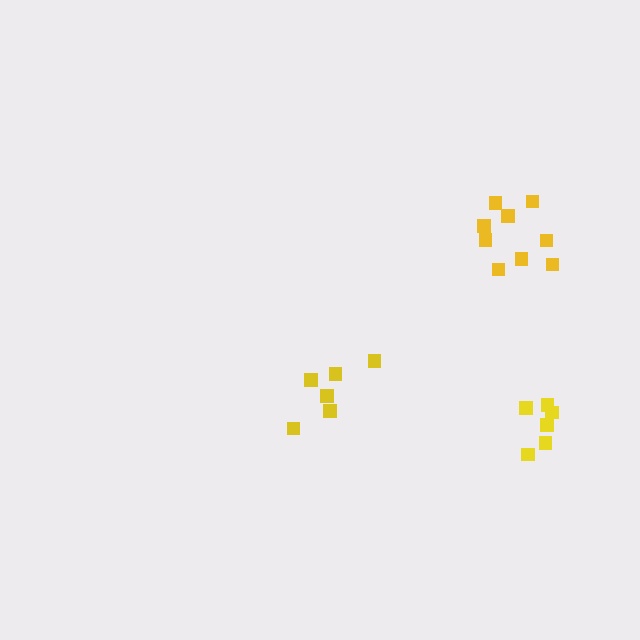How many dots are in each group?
Group 1: 6 dots, Group 2: 9 dots, Group 3: 6 dots (21 total).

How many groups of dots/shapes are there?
There are 3 groups.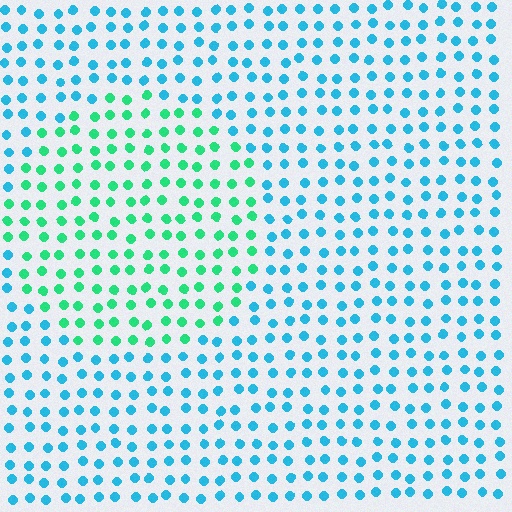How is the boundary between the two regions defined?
The boundary is defined purely by a slight shift in hue (about 45 degrees). Spacing, size, and orientation are identical on both sides.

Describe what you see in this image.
The image is filled with small cyan elements in a uniform arrangement. A circle-shaped region is visible where the elements are tinted to a slightly different hue, forming a subtle color boundary.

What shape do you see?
I see a circle.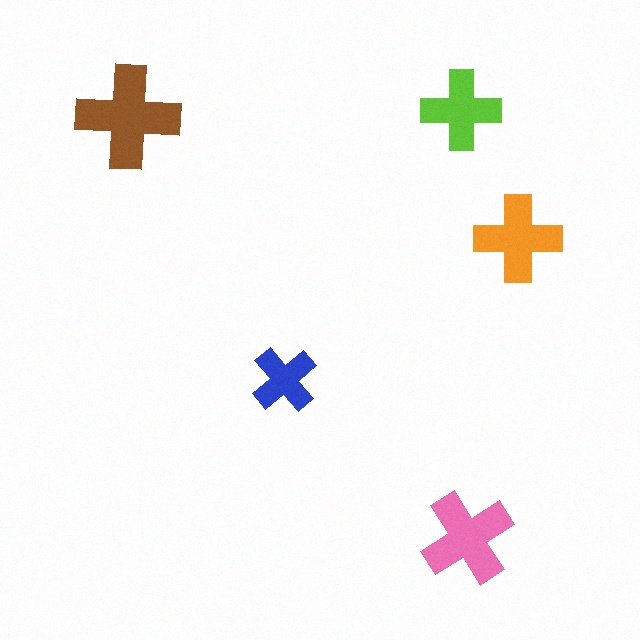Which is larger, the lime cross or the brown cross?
The brown one.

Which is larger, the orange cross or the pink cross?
The pink one.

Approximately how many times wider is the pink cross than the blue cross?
About 1.5 times wider.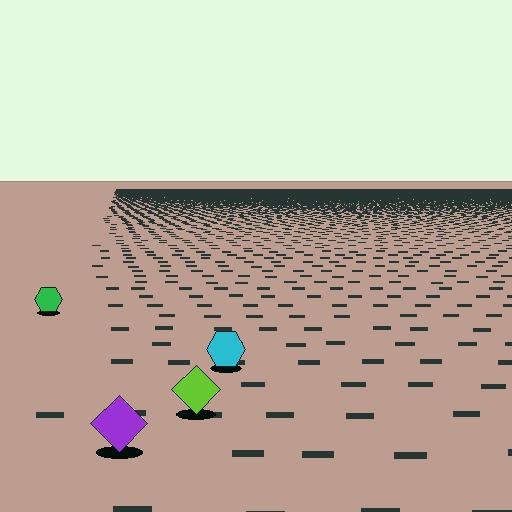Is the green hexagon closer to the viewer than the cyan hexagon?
No. The cyan hexagon is closer — you can tell from the texture gradient: the ground texture is coarser near it.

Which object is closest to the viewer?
The purple diamond is closest. The texture marks near it are larger and more spread out.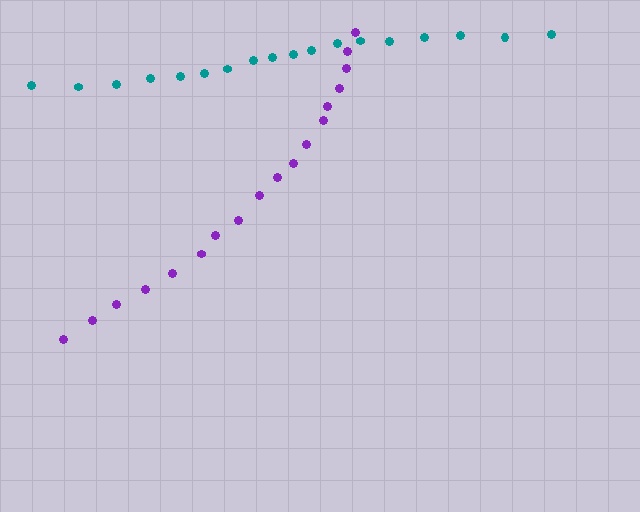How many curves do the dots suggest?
There are 2 distinct paths.